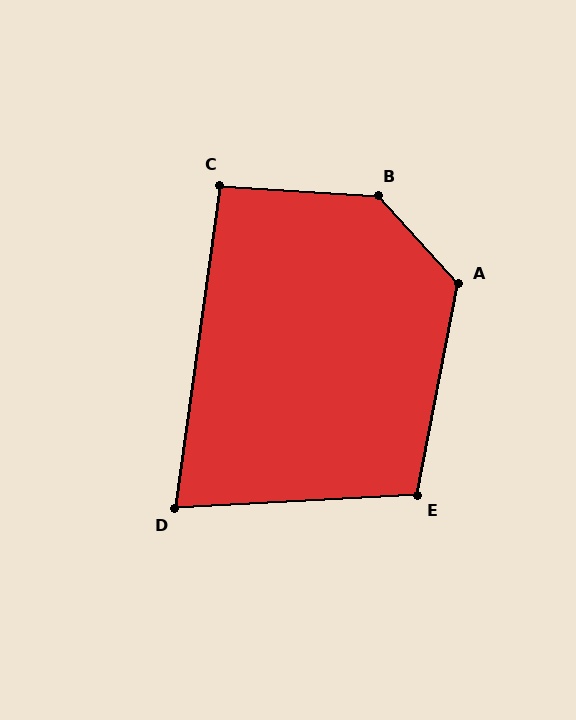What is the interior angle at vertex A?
Approximately 126 degrees (obtuse).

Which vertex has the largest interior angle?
B, at approximately 136 degrees.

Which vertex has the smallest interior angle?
D, at approximately 79 degrees.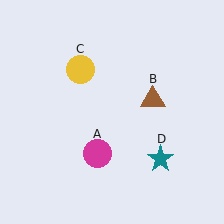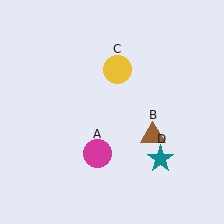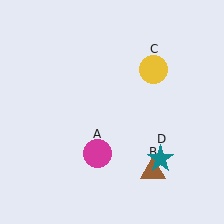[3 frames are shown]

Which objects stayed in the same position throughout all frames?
Magenta circle (object A) and teal star (object D) remained stationary.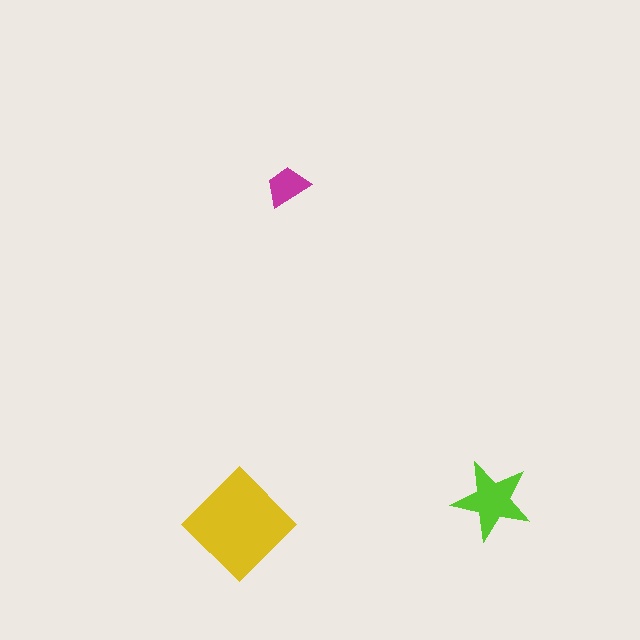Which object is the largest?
The yellow diamond.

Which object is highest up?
The magenta trapezoid is topmost.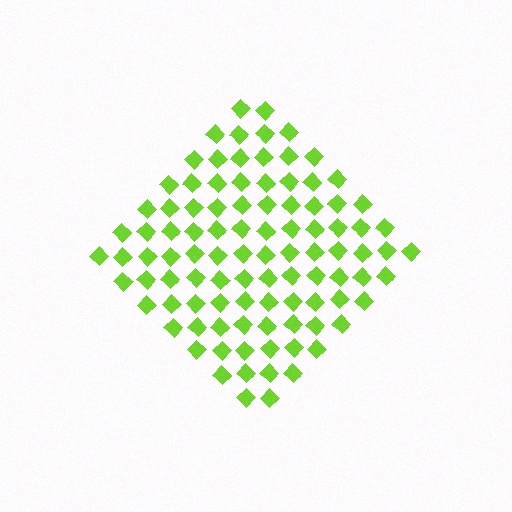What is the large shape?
The large shape is a diamond.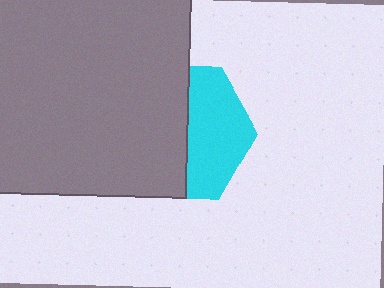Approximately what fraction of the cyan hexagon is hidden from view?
Roughly 56% of the cyan hexagon is hidden behind the gray square.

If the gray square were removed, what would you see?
You would see the complete cyan hexagon.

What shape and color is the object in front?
The object in front is a gray square.